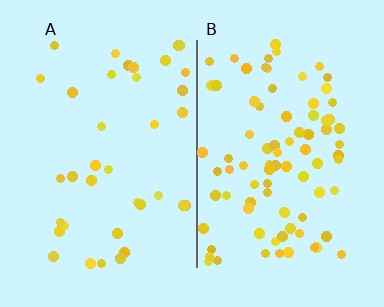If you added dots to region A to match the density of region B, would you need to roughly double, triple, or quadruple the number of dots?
Approximately double.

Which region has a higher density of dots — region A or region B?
B (the right).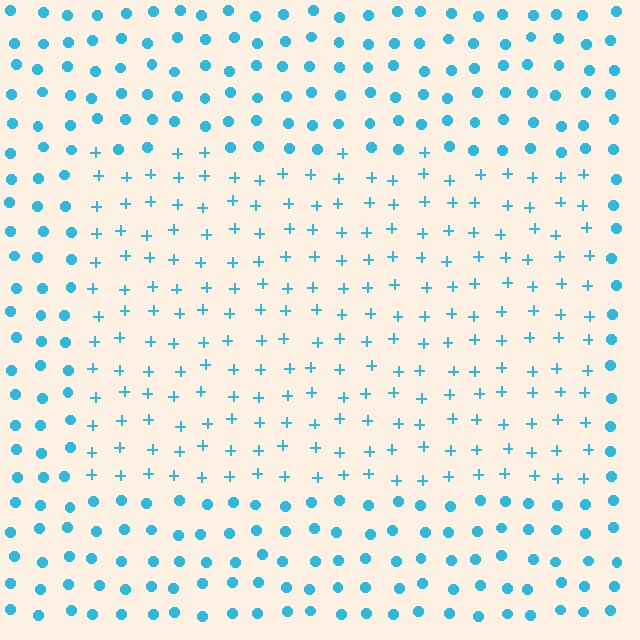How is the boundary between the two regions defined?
The boundary is defined by a change in element shape: plus signs inside vs. circles outside. All elements share the same color and spacing.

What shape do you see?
I see a rectangle.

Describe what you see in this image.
The image is filled with small cyan elements arranged in a uniform grid. A rectangle-shaped region contains plus signs, while the surrounding area contains circles. The boundary is defined purely by the change in element shape.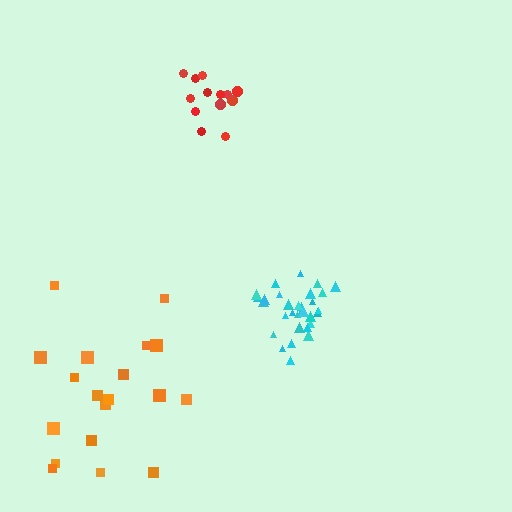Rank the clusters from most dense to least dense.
cyan, red, orange.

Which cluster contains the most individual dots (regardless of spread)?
Cyan (32).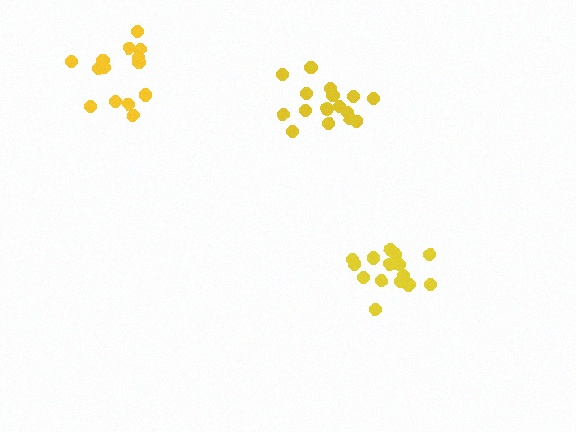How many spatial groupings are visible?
There are 3 spatial groupings.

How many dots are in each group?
Group 1: 14 dots, Group 2: 17 dots, Group 3: 17 dots (48 total).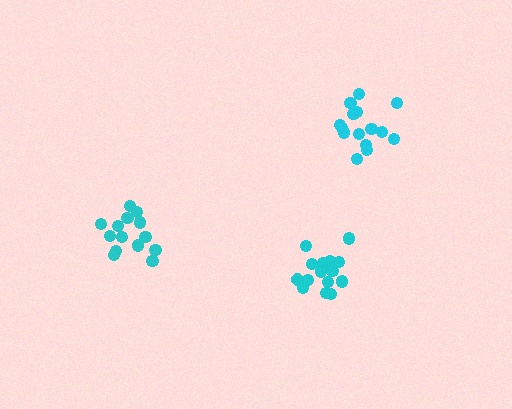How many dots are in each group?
Group 1: 14 dots, Group 2: 15 dots, Group 3: 15 dots (44 total).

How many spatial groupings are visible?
There are 3 spatial groupings.